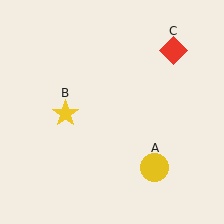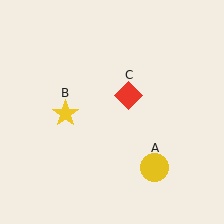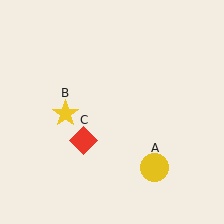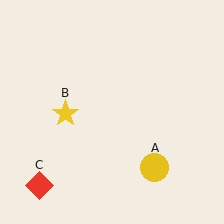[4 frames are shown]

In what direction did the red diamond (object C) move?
The red diamond (object C) moved down and to the left.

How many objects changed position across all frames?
1 object changed position: red diamond (object C).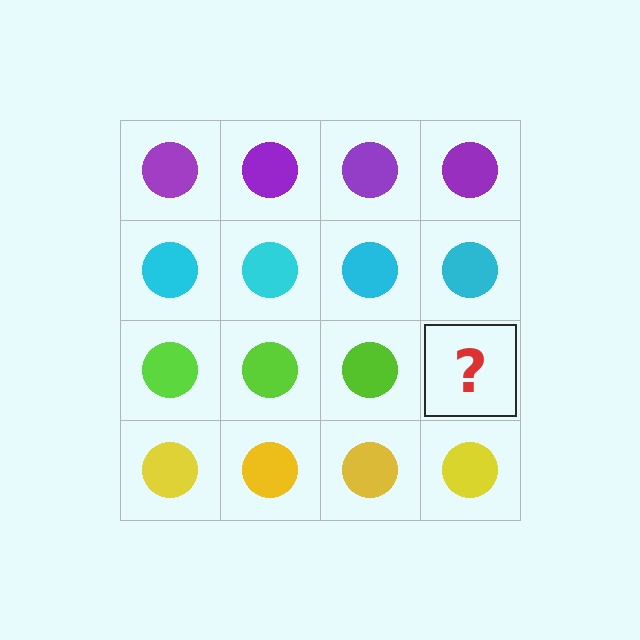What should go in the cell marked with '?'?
The missing cell should contain a lime circle.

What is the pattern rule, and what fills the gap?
The rule is that each row has a consistent color. The gap should be filled with a lime circle.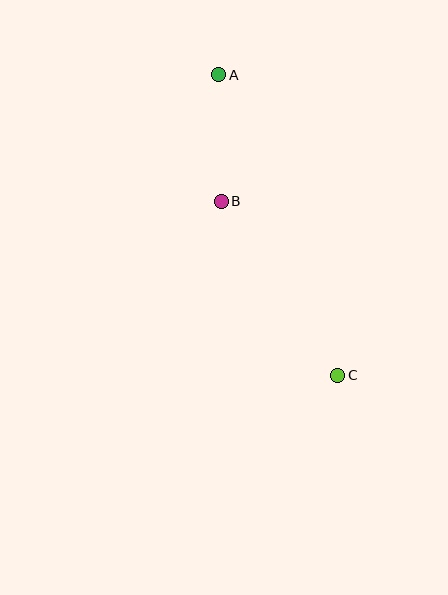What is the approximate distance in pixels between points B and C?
The distance between B and C is approximately 209 pixels.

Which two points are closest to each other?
Points A and B are closest to each other.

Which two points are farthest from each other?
Points A and C are farthest from each other.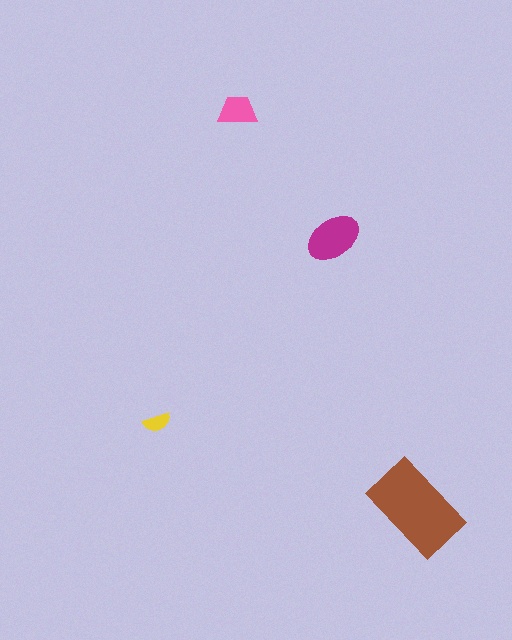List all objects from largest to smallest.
The brown rectangle, the magenta ellipse, the pink trapezoid, the yellow semicircle.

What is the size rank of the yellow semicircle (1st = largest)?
4th.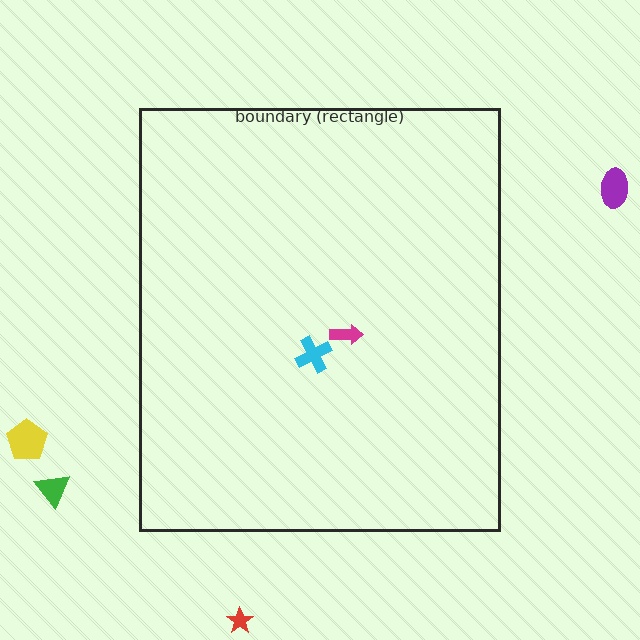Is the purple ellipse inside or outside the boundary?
Outside.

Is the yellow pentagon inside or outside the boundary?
Outside.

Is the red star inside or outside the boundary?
Outside.